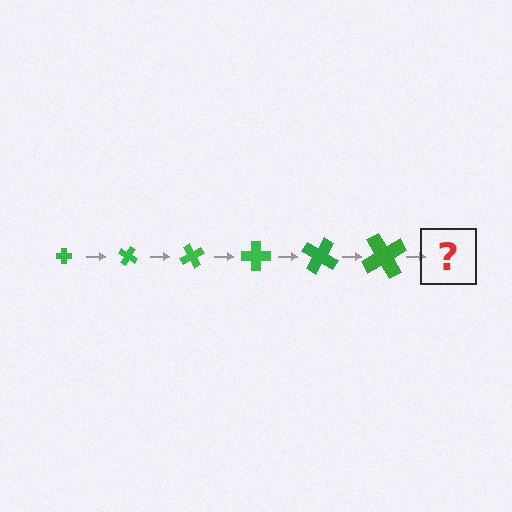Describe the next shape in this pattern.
It should be a cross, larger than the previous one and rotated 180 degrees from the start.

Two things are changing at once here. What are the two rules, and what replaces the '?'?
The two rules are that the cross grows larger each step and it rotates 30 degrees each step. The '?' should be a cross, larger than the previous one and rotated 180 degrees from the start.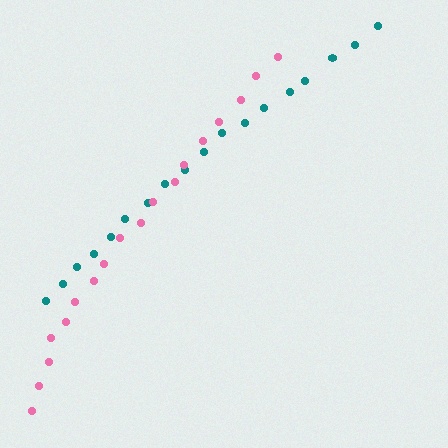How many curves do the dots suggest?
There are 2 distinct paths.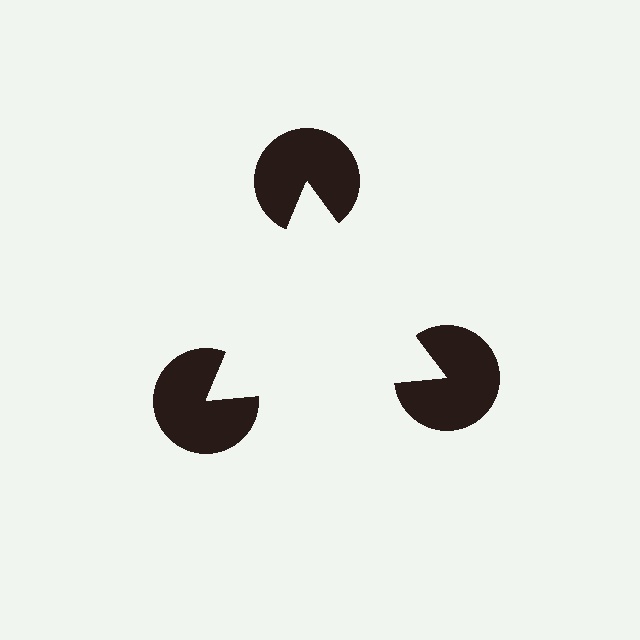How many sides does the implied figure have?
3 sides.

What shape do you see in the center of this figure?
An illusory triangle — its edges are inferred from the aligned wedge cuts in the pac-man discs, not physically drawn.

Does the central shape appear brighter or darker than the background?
It typically appears slightly brighter than the background, even though no actual brightness change is drawn.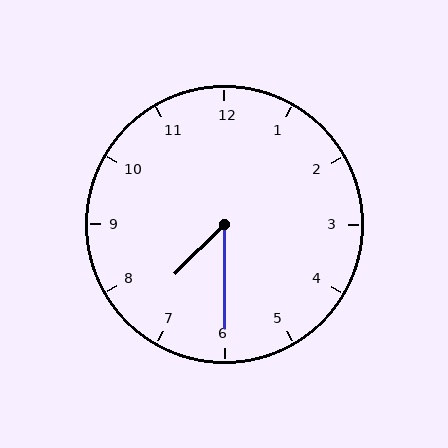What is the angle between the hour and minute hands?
Approximately 45 degrees.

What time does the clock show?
7:30.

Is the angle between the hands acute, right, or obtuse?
It is acute.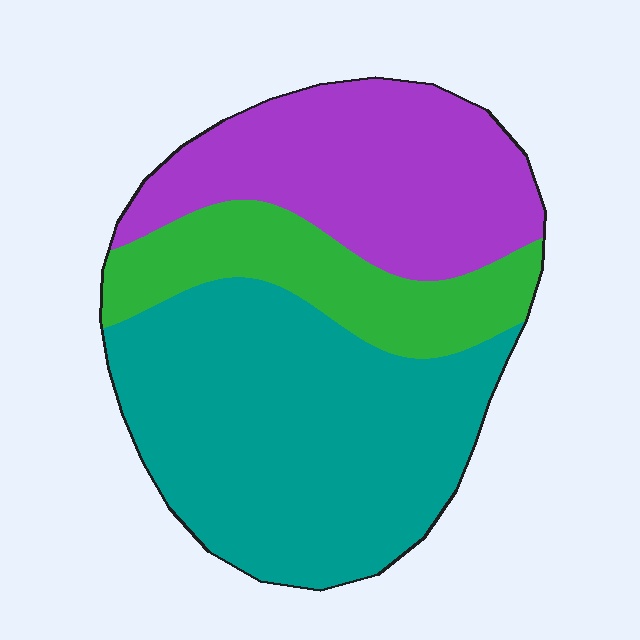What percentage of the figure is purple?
Purple takes up about one third (1/3) of the figure.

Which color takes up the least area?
Green, at roughly 20%.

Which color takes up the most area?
Teal, at roughly 50%.